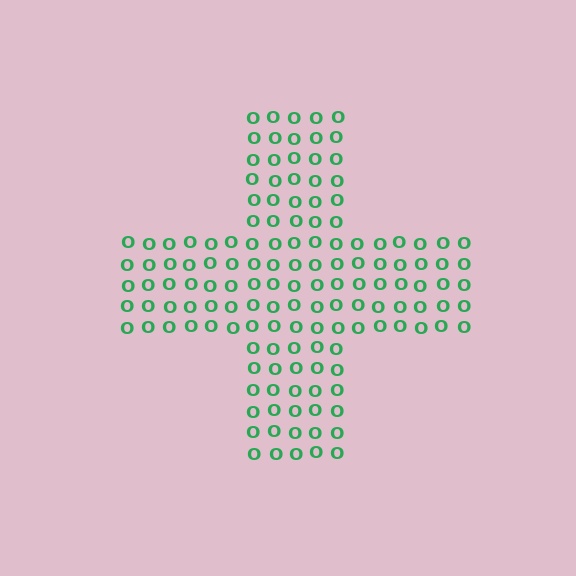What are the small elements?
The small elements are letter O's.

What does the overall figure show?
The overall figure shows a cross.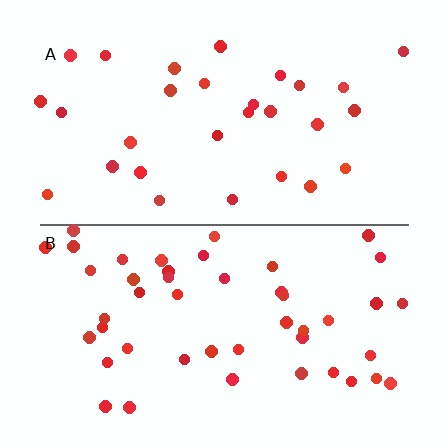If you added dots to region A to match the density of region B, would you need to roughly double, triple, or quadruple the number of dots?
Approximately double.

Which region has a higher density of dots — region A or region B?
B (the bottom).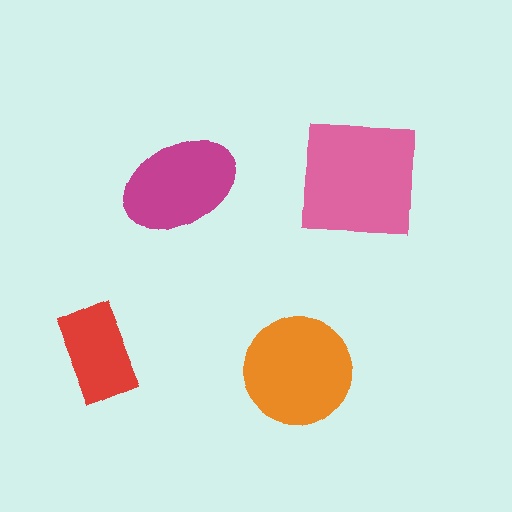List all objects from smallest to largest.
The red rectangle, the magenta ellipse, the orange circle, the pink square.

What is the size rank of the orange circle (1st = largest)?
2nd.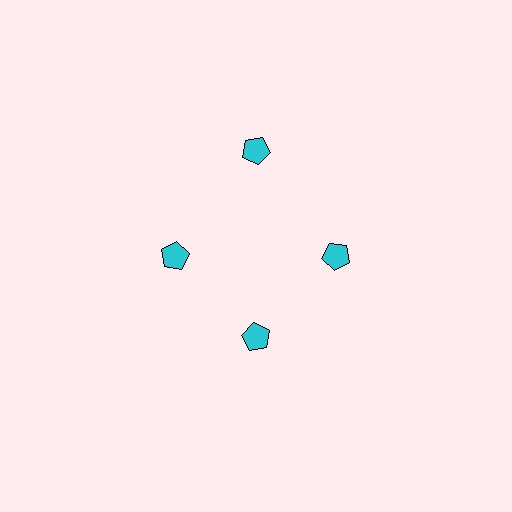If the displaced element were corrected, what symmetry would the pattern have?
It would have 4-fold rotational symmetry — the pattern would map onto itself every 90 degrees.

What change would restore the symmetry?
The symmetry would be restored by moving it inward, back onto the ring so that all 4 pentagons sit at equal angles and equal distance from the center.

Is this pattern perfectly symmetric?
No. The 4 cyan pentagons are arranged in a ring, but one element near the 12 o'clock position is pushed outward from the center, breaking the 4-fold rotational symmetry.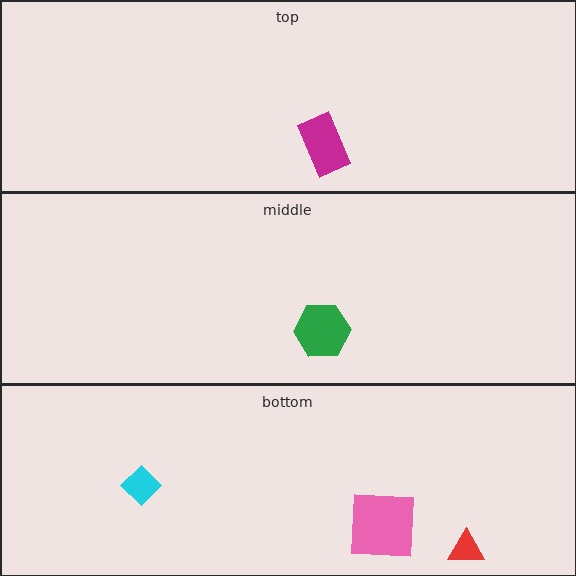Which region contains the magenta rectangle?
The top region.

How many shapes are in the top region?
1.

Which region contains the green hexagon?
The middle region.